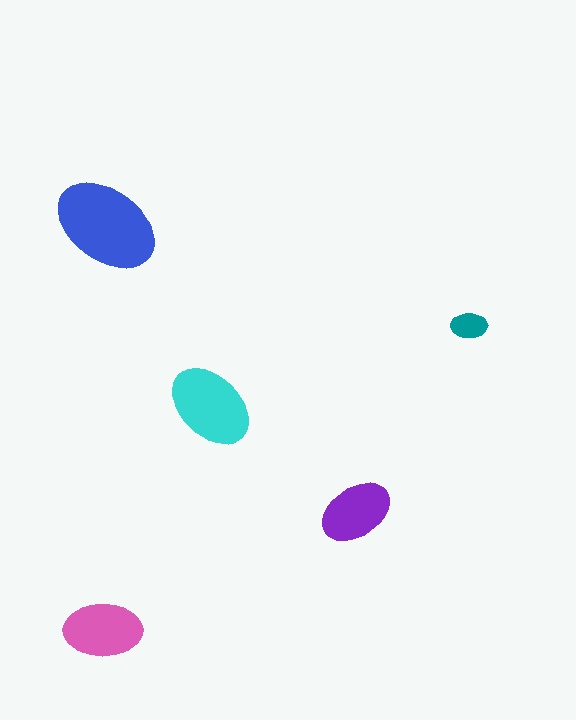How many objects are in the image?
There are 5 objects in the image.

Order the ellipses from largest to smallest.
the blue one, the cyan one, the pink one, the purple one, the teal one.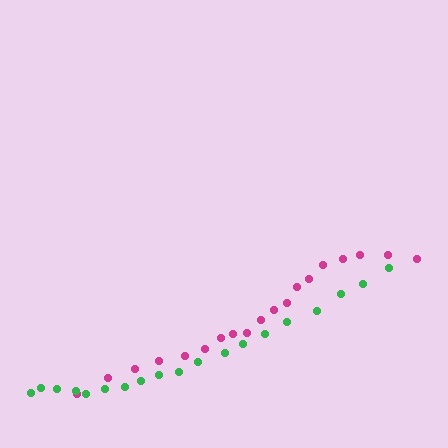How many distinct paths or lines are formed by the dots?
There are 2 distinct paths.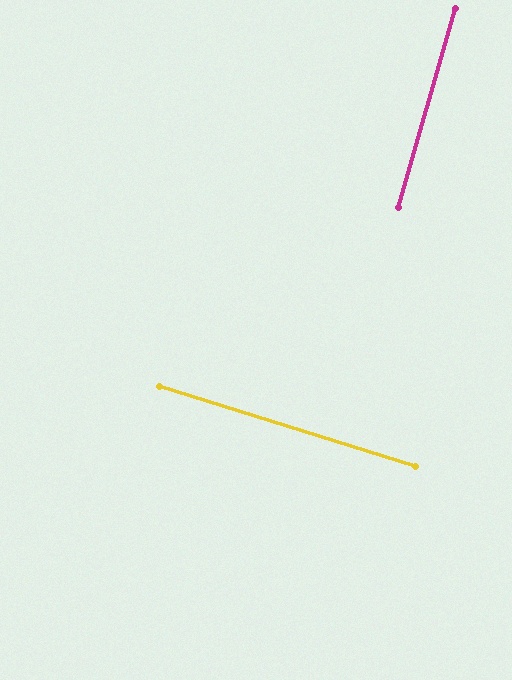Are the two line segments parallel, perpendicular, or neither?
Perpendicular — they meet at approximately 89°.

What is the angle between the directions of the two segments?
Approximately 89 degrees.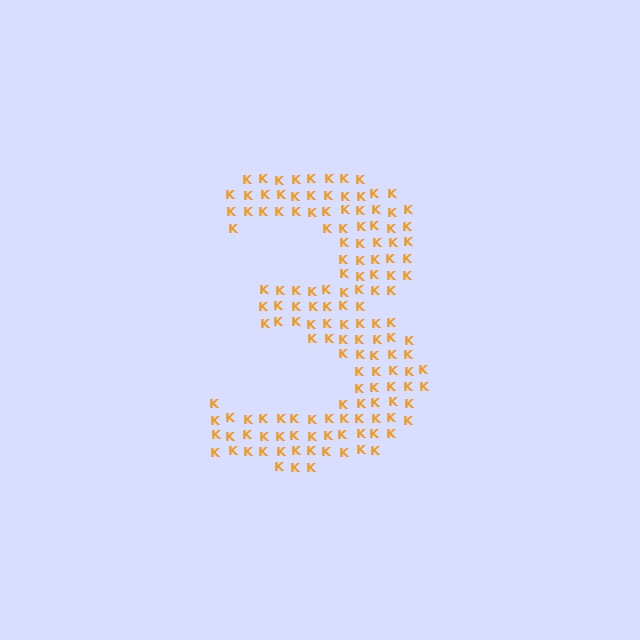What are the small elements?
The small elements are letter K's.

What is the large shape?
The large shape is the digit 3.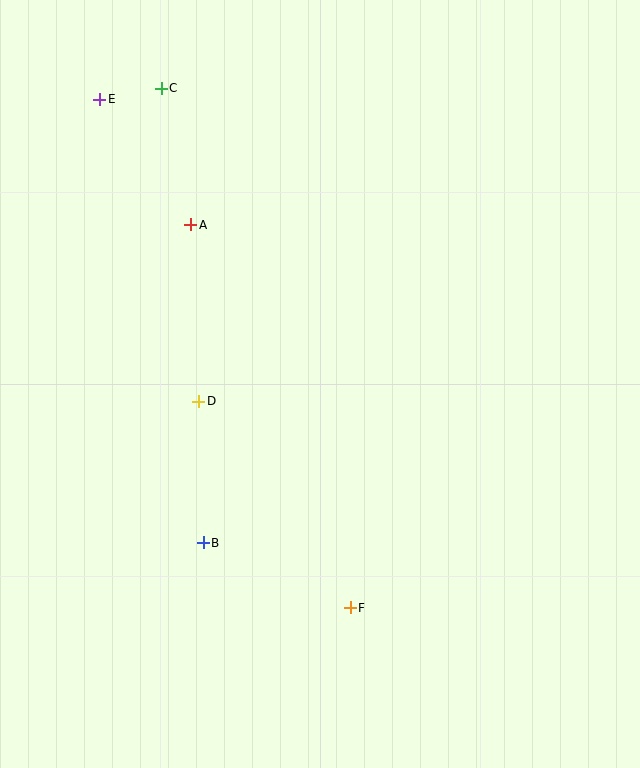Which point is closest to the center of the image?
Point D at (199, 401) is closest to the center.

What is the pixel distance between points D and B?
The distance between D and B is 141 pixels.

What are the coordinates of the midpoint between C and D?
The midpoint between C and D is at (180, 245).